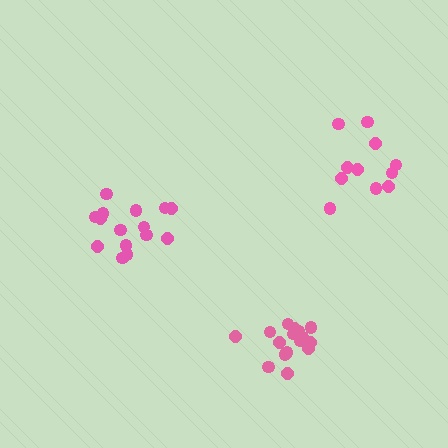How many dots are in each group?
Group 1: 15 dots, Group 2: 11 dots, Group 3: 16 dots (42 total).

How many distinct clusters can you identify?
There are 3 distinct clusters.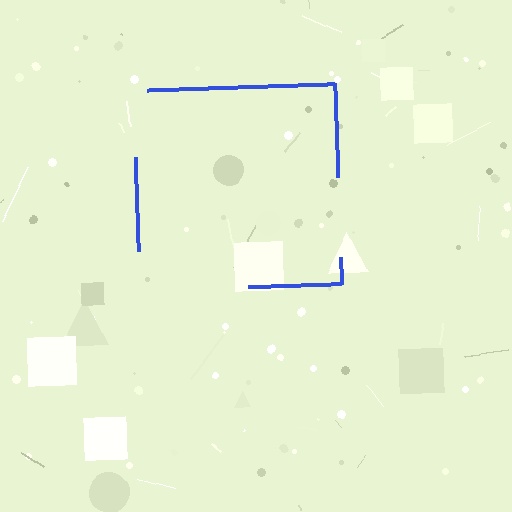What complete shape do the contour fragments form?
The contour fragments form a square.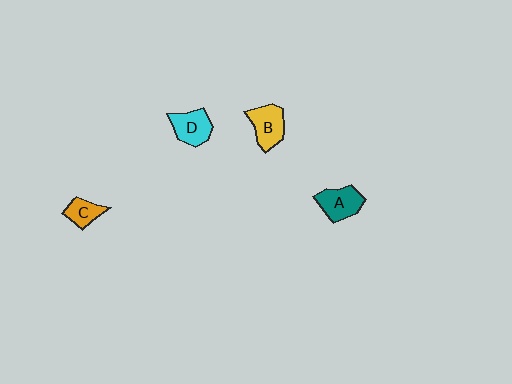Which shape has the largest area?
Shape B (yellow).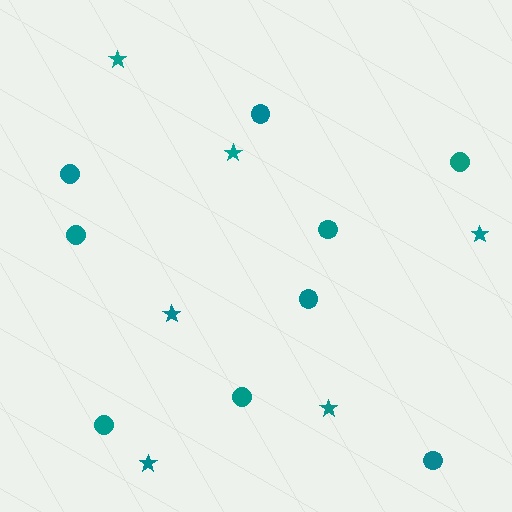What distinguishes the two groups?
There are 2 groups: one group of stars (6) and one group of circles (9).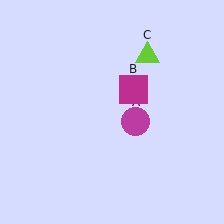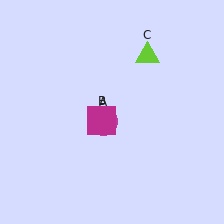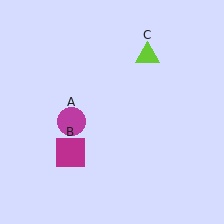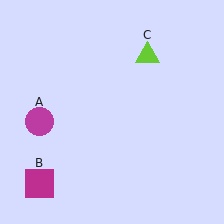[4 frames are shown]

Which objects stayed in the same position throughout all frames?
Lime triangle (object C) remained stationary.